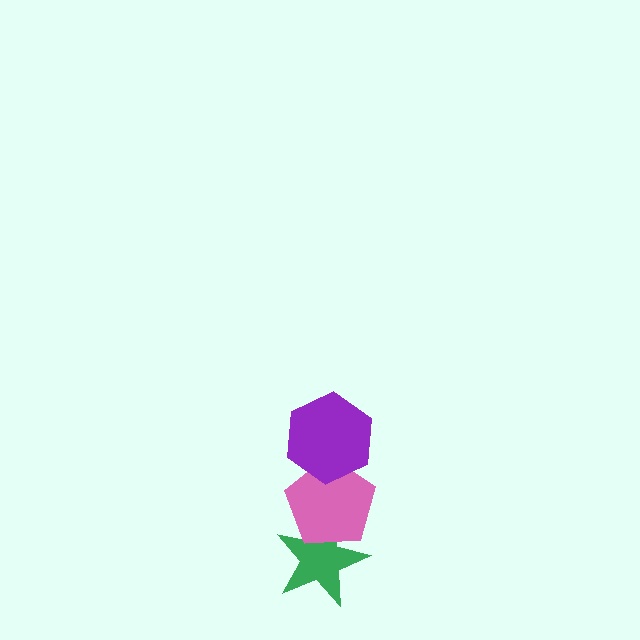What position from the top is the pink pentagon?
The pink pentagon is 2nd from the top.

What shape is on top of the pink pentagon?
The purple hexagon is on top of the pink pentagon.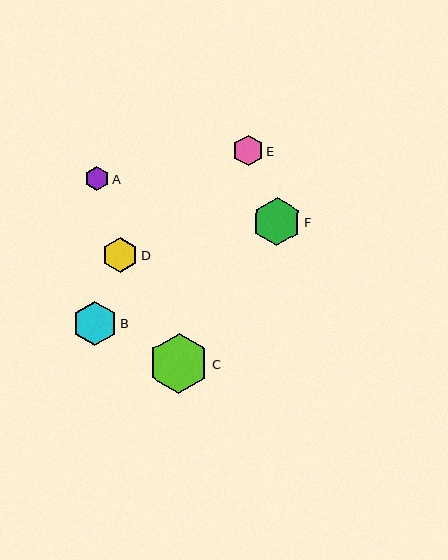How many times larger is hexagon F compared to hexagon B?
Hexagon F is approximately 1.1 times the size of hexagon B.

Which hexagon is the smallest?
Hexagon A is the smallest with a size of approximately 24 pixels.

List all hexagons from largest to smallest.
From largest to smallest: C, F, B, D, E, A.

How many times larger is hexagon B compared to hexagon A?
Hexagon B is approximately 1.9 times the size of hexagon A.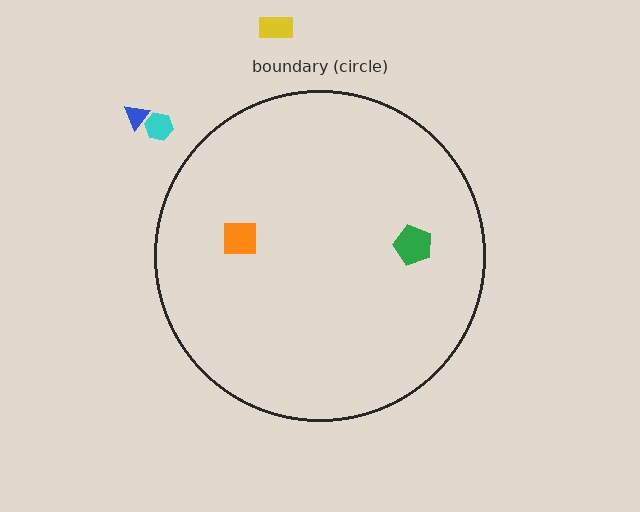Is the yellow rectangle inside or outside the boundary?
Outside.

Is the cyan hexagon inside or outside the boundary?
Outside.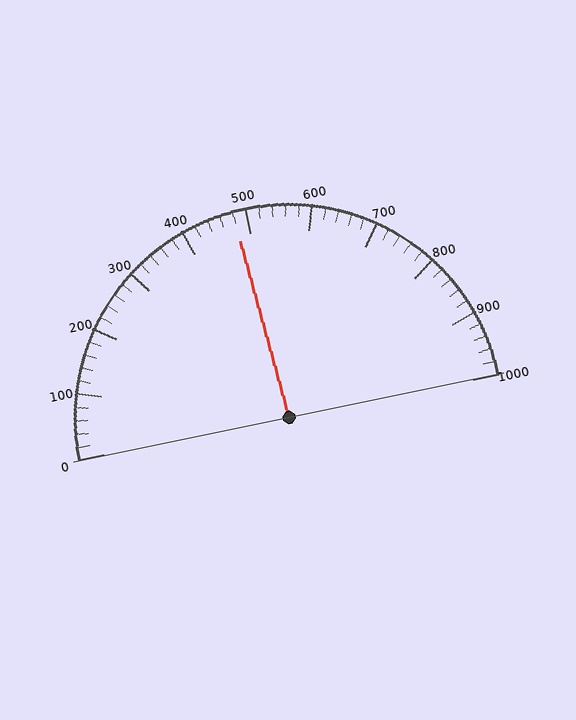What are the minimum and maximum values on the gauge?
The gauge ranges from 0 to 1000.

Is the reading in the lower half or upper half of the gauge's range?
The reading is in the lower half of the range (0 to 1000).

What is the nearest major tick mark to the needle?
The nearest major tick mark is 500.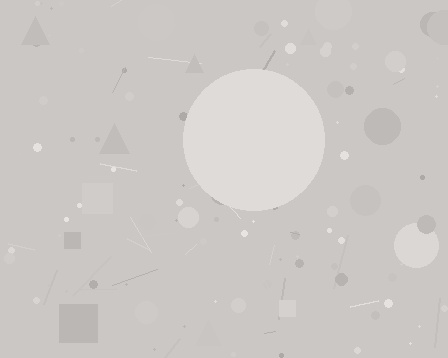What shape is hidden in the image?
A circle is hidden in the image.